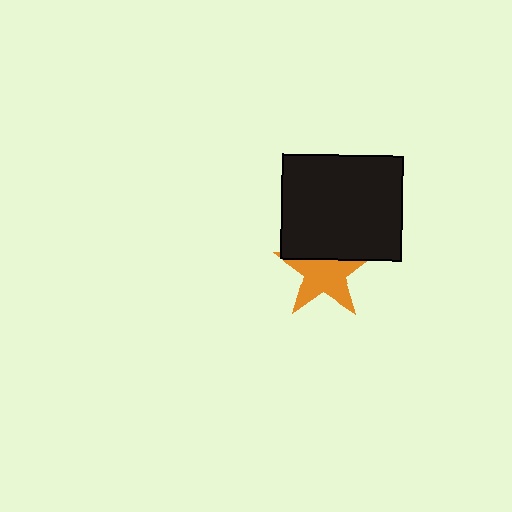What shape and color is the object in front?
The object in front is a black rectangle.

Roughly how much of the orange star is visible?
Most of it is visible (roughly 65%).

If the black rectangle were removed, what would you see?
You would see the complete orange star.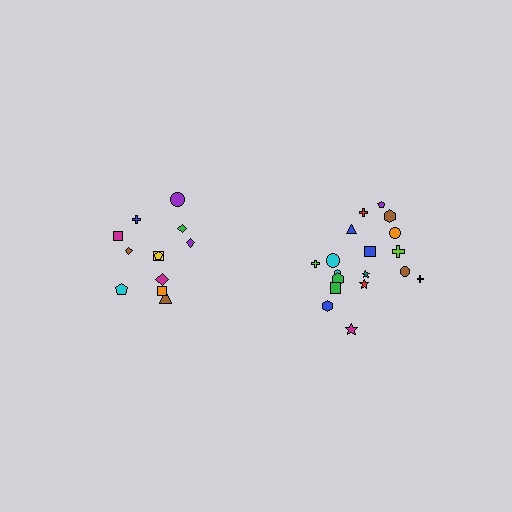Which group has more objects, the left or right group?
The right group.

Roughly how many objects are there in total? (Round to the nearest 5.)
Roughly 30 objects in total.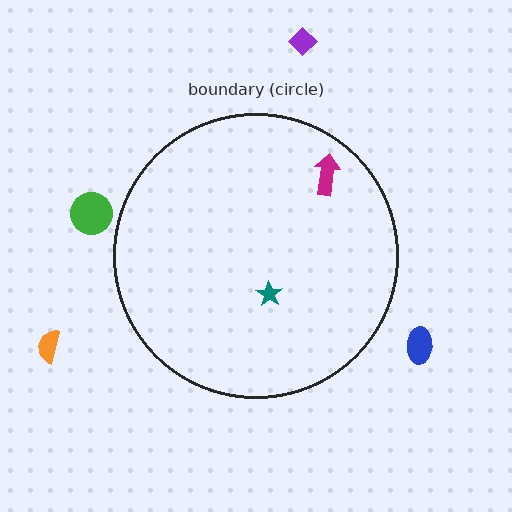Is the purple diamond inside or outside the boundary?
Outside.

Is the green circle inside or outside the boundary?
Outside.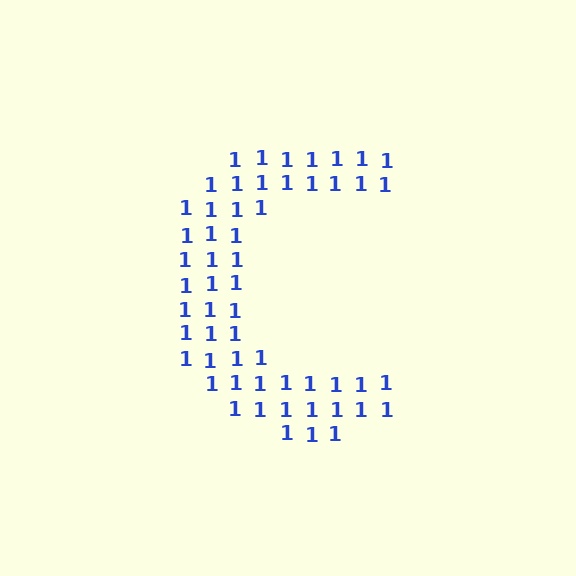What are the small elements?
The small elements are digit 1's.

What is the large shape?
The large shape is the letter C.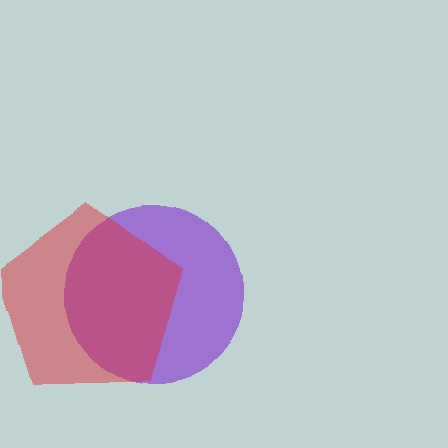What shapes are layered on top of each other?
The layered shapes are: a purple circle, a red pentagon.